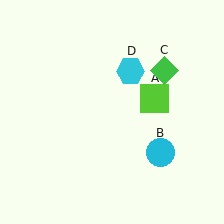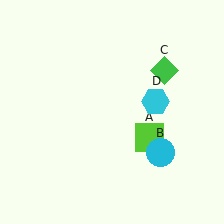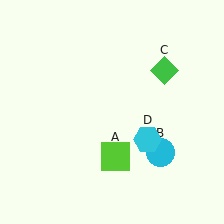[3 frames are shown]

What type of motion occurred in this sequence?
The lime square (object A), cyan hexagon (object D) rotated clockwise around the center of the scene.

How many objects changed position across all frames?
2 objects changed position: lime square (object A), cyan hexagon (object D).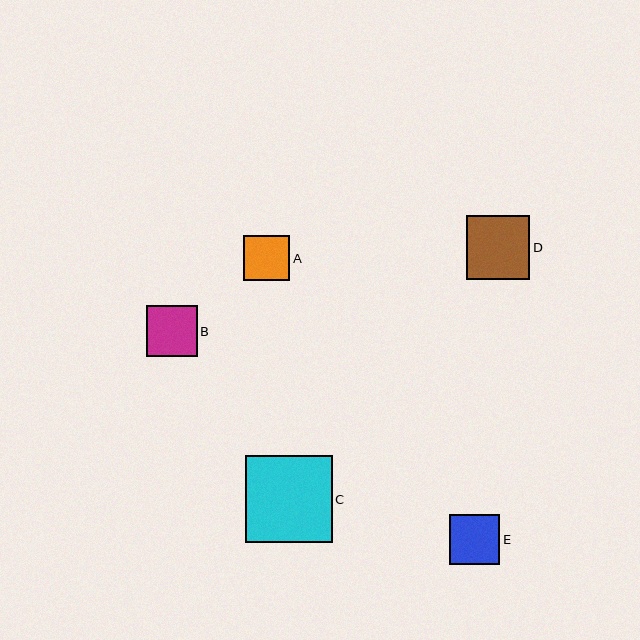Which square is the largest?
Square C is the largest with a size of approximately 87 pixels.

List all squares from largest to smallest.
From largest to smallest: C, D, B, E, A.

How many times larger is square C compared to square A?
Square C is approximately 1.9 times the size of square A.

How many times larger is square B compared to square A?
Square B is approximately 1.1 times the size of square A.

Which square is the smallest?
Square A is the smallest with a size of approximately 46 pixels.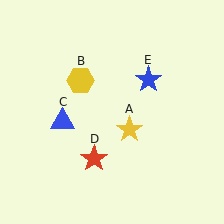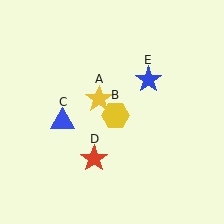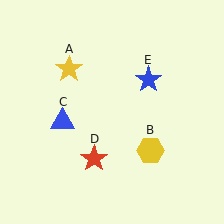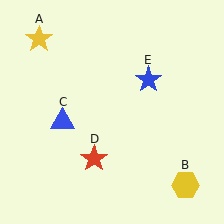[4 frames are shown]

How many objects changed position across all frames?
2 objects changed position: yellow star (object A), yellow hexagon (object B).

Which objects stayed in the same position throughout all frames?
Blue triangle (object C) and red star (object D) and blue star (object E) remained stationary.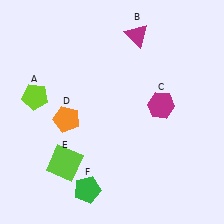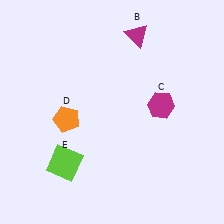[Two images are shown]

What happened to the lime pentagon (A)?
The lime pentagon (A) was removed in Image 2. It was in the top-left area of Image 1.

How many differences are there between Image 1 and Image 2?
There are 2 differences between the two images.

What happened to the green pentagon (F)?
The green pentagon (F) was removed in Image 2. It was in the bottom-left area of Image 1.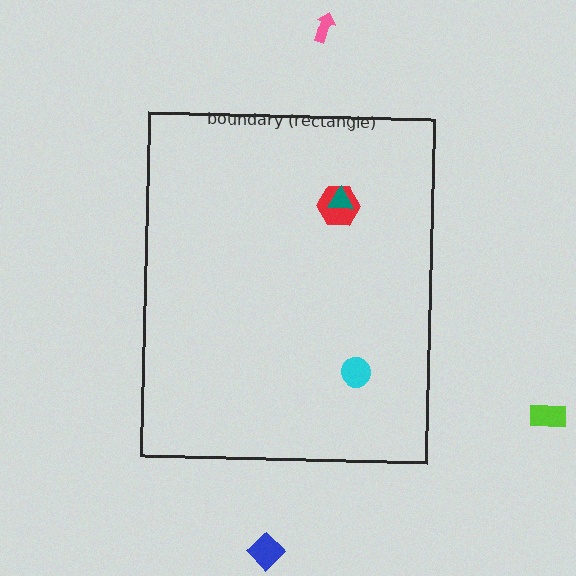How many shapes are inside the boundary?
3 inside, 3 outside.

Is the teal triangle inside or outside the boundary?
Inside.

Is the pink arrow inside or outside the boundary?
Outside.